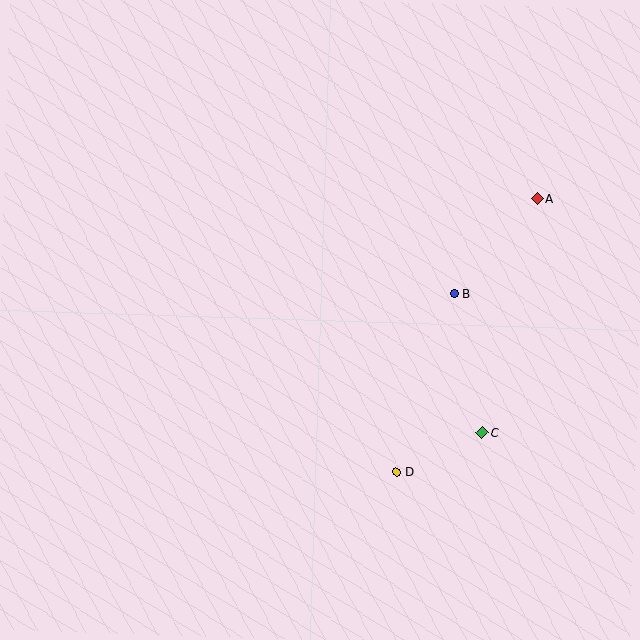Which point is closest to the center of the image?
Point B at (454, 293) is closest to the center.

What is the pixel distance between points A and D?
The distance between A and D is 307 pixels.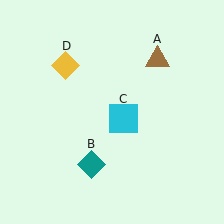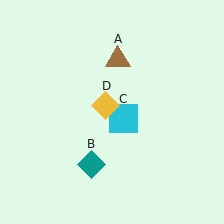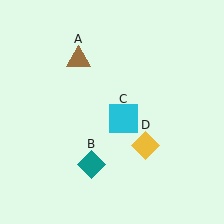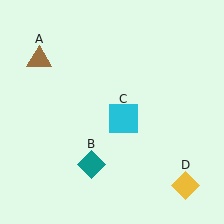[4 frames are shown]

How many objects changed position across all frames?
2 objects changed position: brown triangle (object A), yellow diamond (object D).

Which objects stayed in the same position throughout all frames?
Teal diamond (object B) and cyan square (object C) remained stationary.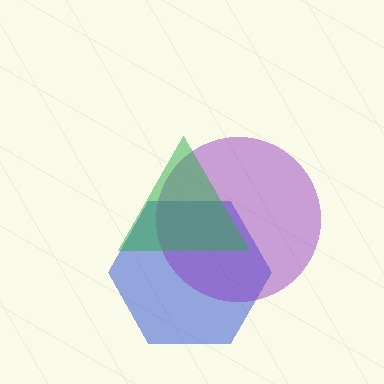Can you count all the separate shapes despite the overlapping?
Yes, there are 3 separate shapes.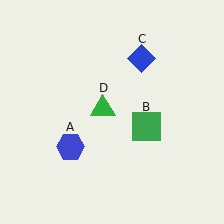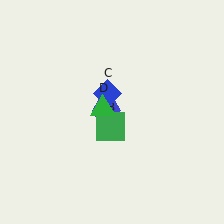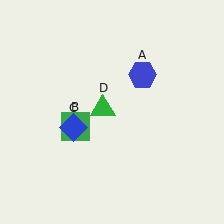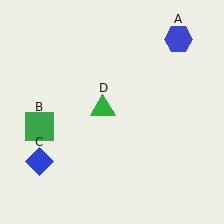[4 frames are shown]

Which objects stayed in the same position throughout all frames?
Green triangle (object D) remained stationary.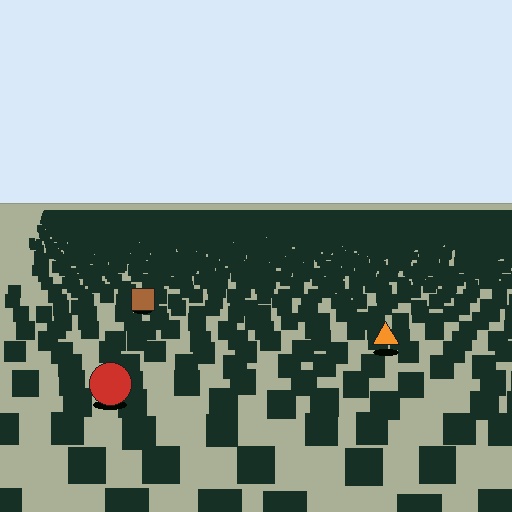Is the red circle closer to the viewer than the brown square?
Yes. The red circle is closer — you can tell from the texture gradient: the ground texture is coarser near it.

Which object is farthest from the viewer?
The brown square is farthest from the viewer. It appears smaller and the ground texture around it is denser.